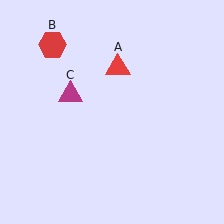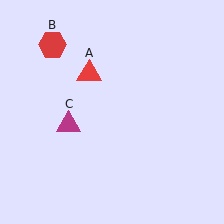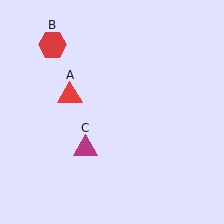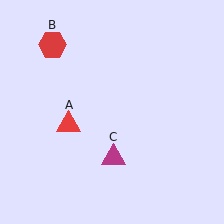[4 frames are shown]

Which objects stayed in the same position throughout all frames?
Red hexagon (object B) remained stationary.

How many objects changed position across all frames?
2 objects changed position: red triangle (object A), magenta triangle (object C).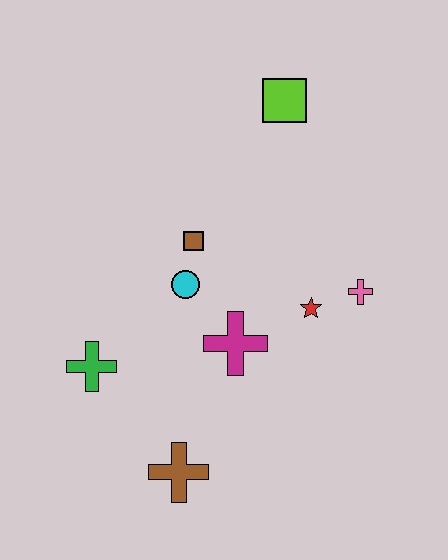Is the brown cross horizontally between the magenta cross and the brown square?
No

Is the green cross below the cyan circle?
Yes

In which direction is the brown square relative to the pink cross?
The brown square is to the left of the pink cross.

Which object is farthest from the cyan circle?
The lime square is farthest from the cyan circle.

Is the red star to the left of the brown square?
No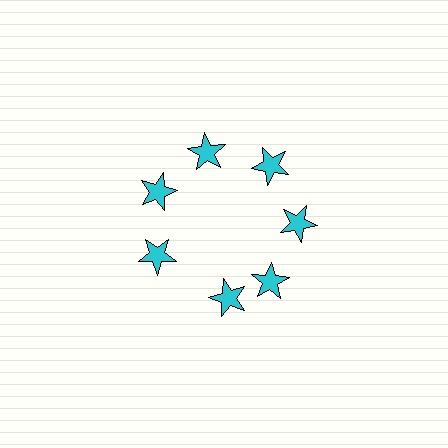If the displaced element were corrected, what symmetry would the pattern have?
It would have 7-fold rotational symmetry — the pattern would map onto itself every 51 degrees.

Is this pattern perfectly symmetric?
No. The 7 cyan stars are arranged in a ring, but one element near the 6 o'clock position is rotated out of alignment along the ring, breaking the 7-fold rotational symmetry.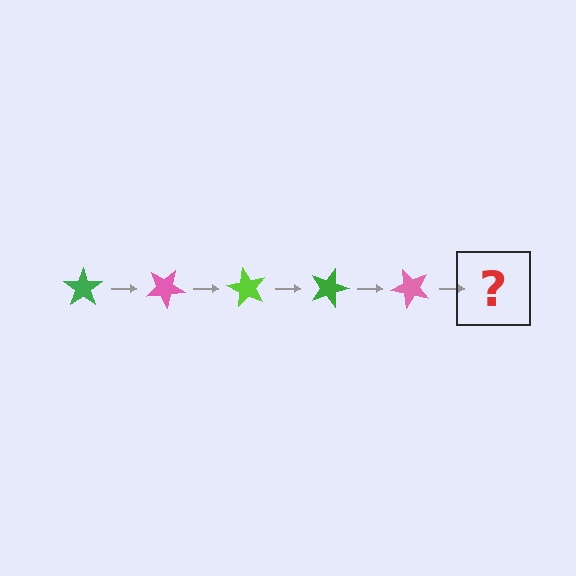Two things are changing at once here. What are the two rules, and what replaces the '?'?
The two rules are that it rotates 30 degrees each step and the color cycles through green, pink, and lime. The '?' should be a lime star, rotated 150 degrees from the start.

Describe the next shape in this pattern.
It should be a lime star, rotated 150 degrees from the start.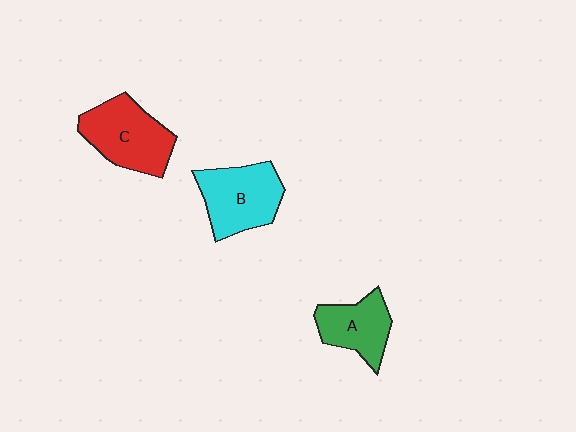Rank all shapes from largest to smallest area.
From largest to smallest: C (red), B (cyan), A (green).